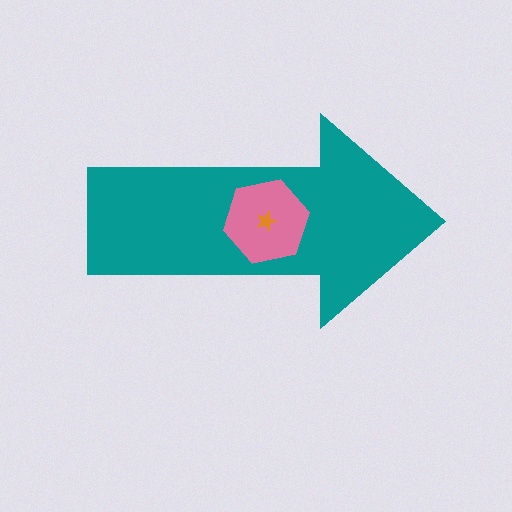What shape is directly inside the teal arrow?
The pink hexagon.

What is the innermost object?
The orange star.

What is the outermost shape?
The teal arrow.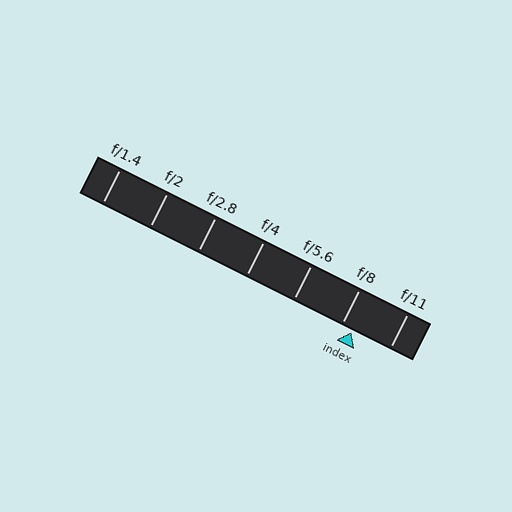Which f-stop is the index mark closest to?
The index mark is closest to f/8.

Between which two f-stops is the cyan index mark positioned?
The index mark is between f/8 and f/11.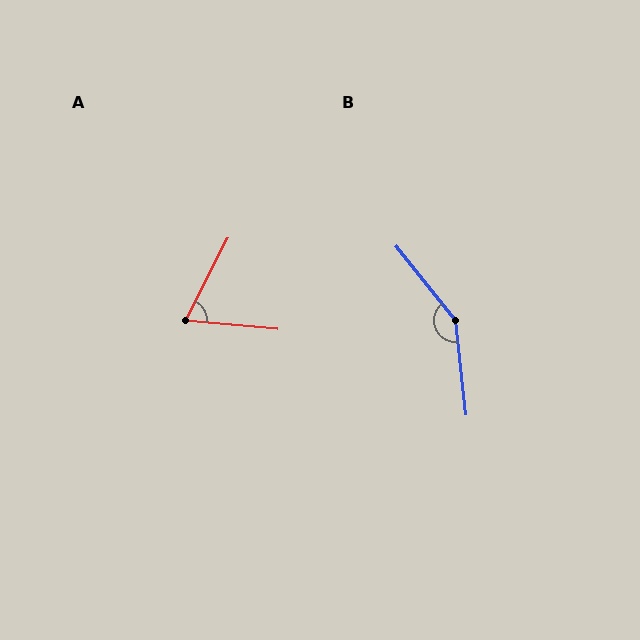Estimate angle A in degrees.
Approximately 68 degrees.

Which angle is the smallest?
A, at approximately 68 degrees.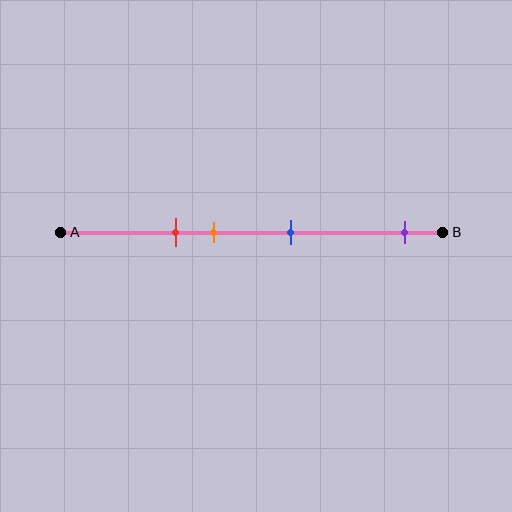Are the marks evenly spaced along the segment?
No, the marks are not evenly spaced.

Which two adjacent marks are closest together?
The red and orange marks are the closest adjacent pair.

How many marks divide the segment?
There are 4 marks dividing the segment.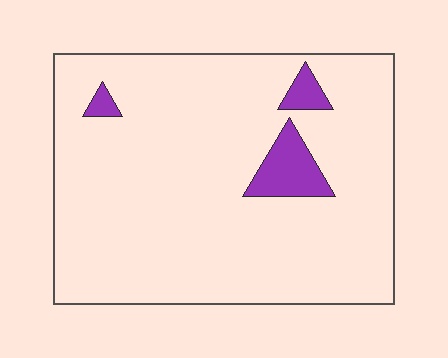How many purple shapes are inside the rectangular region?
3.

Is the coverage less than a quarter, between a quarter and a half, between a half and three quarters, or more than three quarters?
Less than a quarter.